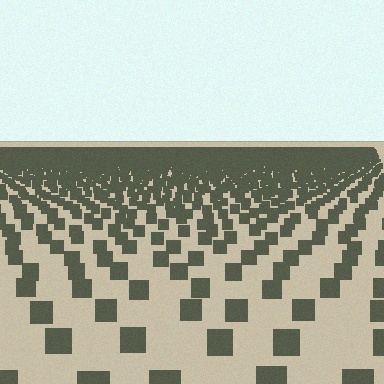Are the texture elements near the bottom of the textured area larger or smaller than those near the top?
Larger. Near the bottom, elements are closer to the viewer and appear at a bigger on-screen size.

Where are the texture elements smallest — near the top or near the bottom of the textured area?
Near the top.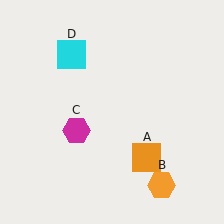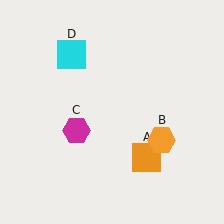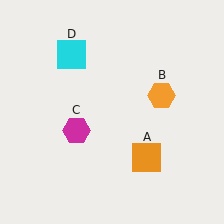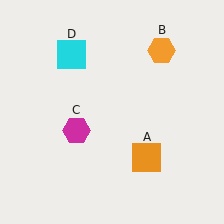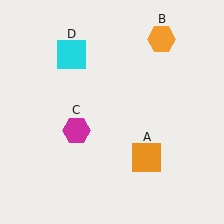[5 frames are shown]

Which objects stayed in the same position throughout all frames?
Orange square (object A) and magenta hexagon (object C) and cyan square (object D) remained stationary.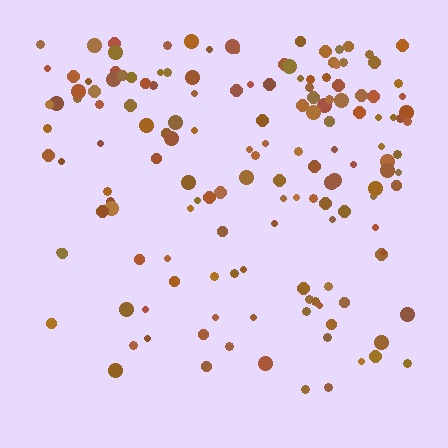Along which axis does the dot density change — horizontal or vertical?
Vertical.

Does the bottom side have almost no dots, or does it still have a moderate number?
Still a moderate number, just noticeably fewer than the top.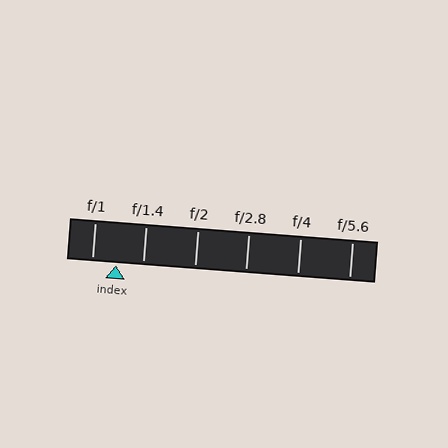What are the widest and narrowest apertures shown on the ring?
The widest aperture shown is f/1 and the narrowest is f/5.6.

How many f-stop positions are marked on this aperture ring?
There are 6 f-stop positions marked.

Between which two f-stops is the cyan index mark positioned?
The index mark is between f/1 and f/1.4.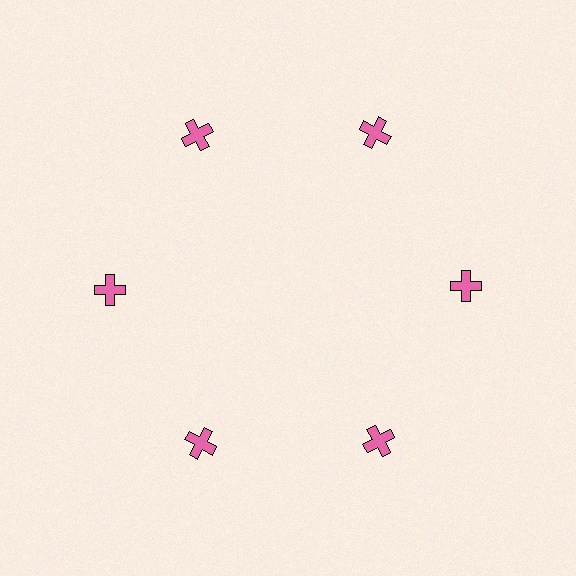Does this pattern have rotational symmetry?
Yes, this pattern has 6-fold rotational symmetry. It looks the same after rotating 60 degrees around the center.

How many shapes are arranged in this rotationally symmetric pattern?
There are 6 shapes, arranged in 6 groups of 1.